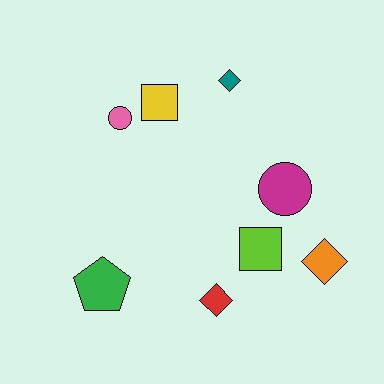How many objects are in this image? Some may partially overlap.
There are 8 objects.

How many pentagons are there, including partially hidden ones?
There is 1 pentagon.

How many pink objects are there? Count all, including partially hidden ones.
There is 1 pink object.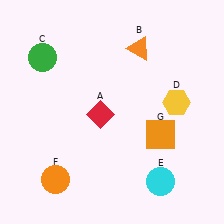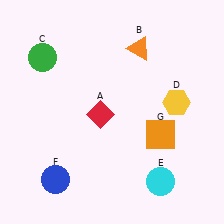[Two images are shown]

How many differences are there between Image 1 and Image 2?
There is 1 difference between the two images.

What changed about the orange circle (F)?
In Image 1, F is orange. In Image 2, it changed to blue.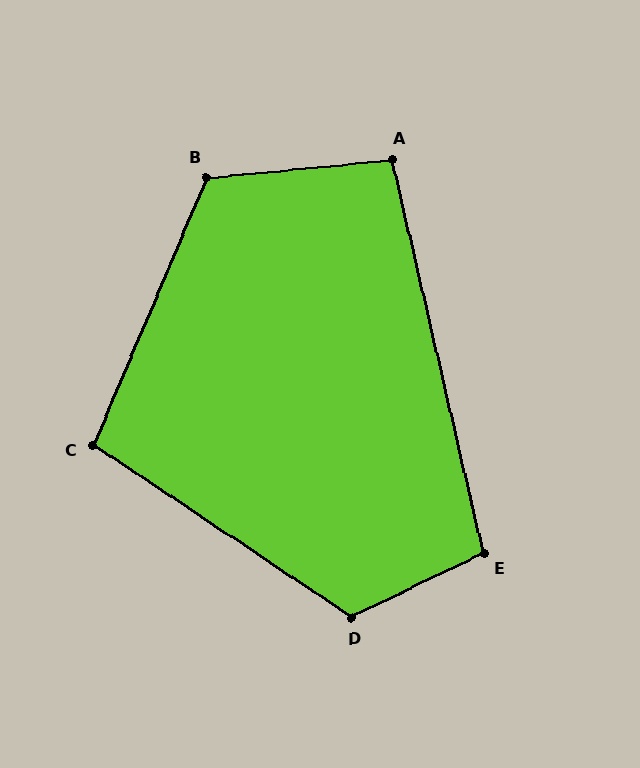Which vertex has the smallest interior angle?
A, at approximately 98 degrees.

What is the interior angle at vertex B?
Approximately 119 degrees (obtuse).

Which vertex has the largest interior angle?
D, at approximately 120 degrees.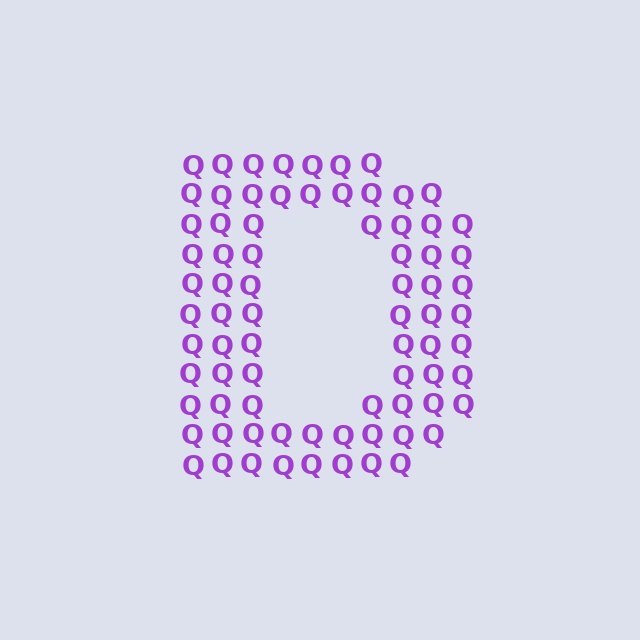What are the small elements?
The small elements are letter Q's.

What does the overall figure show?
The overall figure shows the letter D.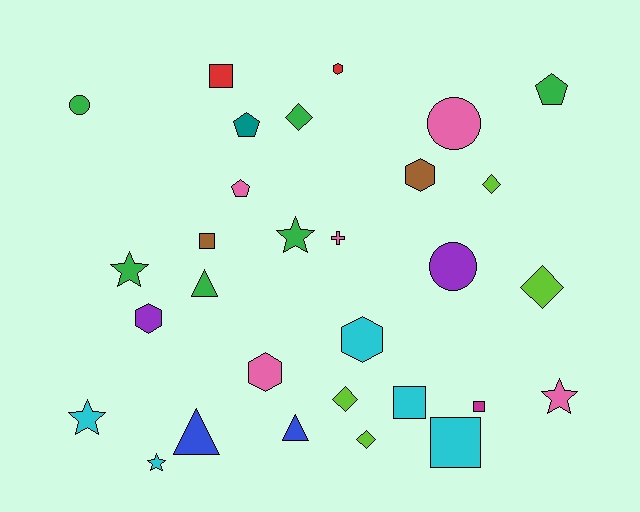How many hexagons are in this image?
There are 5 hexagons.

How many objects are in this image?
There are 30 objects.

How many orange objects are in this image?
There are no orange objects.